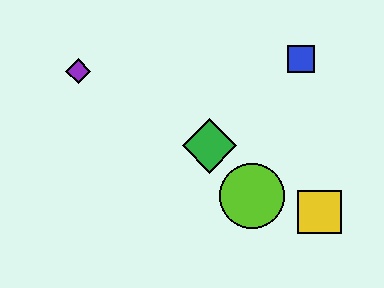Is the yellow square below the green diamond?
Yes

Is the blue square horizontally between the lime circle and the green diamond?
No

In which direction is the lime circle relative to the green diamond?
The lime circle is below the green diamond.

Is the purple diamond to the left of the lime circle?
Yes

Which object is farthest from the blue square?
The purple diamond is farthest from the blue square.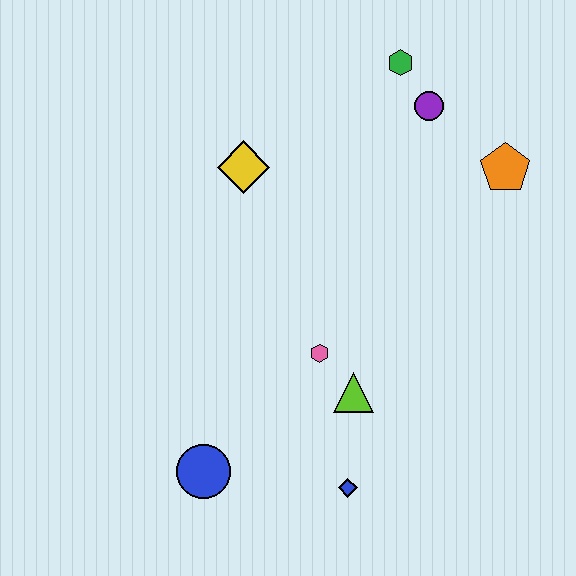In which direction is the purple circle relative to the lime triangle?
The purple circle is above the lime triangle.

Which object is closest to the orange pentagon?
The purple circle is closest to the orange pentagon.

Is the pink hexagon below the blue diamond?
No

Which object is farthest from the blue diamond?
The green hexagon is farthest from the blue diamond.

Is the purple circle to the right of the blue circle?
Yes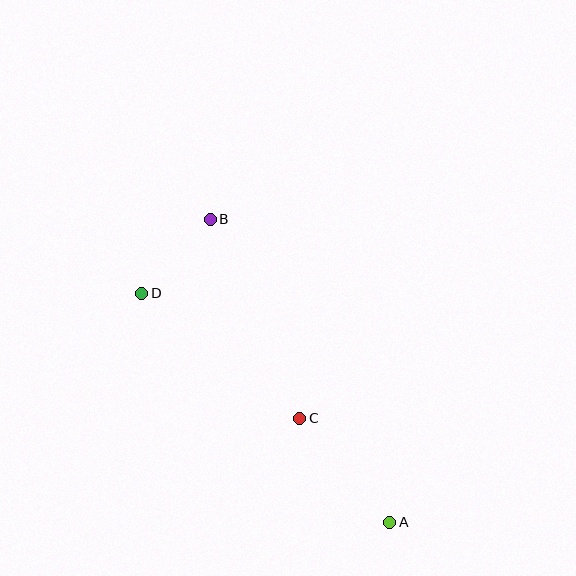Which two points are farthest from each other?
Points A and B are farthest from each other.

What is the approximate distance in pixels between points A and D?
The distance between A and D is approximately 337 pixels.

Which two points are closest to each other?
Points B and D are closest to each other.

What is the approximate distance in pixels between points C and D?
The distance between C and D is approximately 201 pixels.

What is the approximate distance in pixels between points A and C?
The distance between A and C is approximately 137 pixels.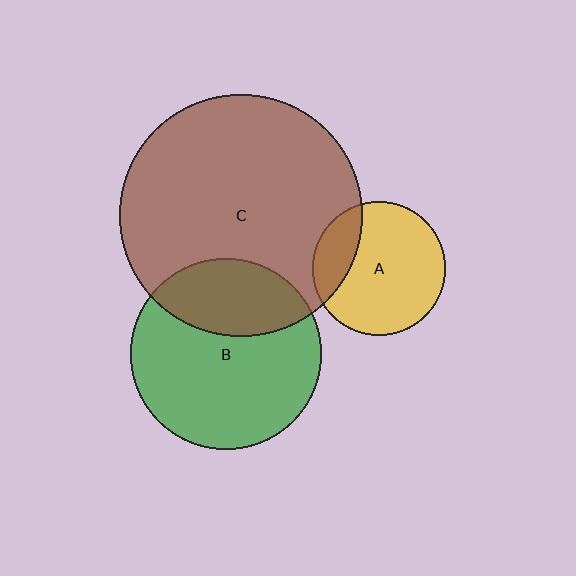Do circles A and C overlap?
Yes.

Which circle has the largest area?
Circle C (brown).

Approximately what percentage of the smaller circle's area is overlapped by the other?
Approximately 20%.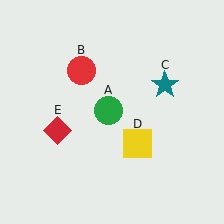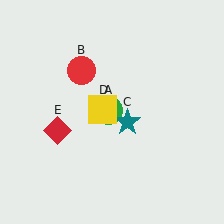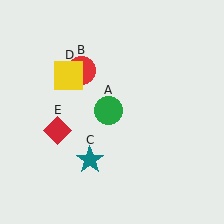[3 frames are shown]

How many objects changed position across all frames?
2 objects changed position: teal star (object C), yellow square (object D).